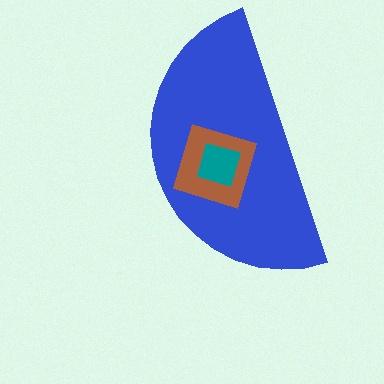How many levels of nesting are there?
3.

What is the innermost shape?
The teal square.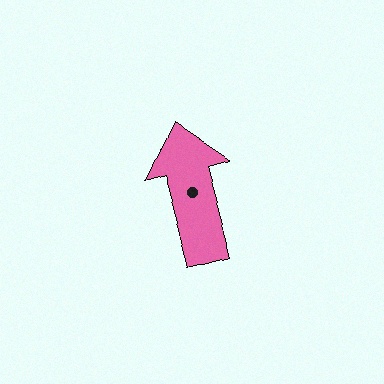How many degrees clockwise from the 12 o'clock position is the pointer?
Approximately 344 degrees.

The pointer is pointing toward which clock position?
Roughly 11 o'clock.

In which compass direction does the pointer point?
North.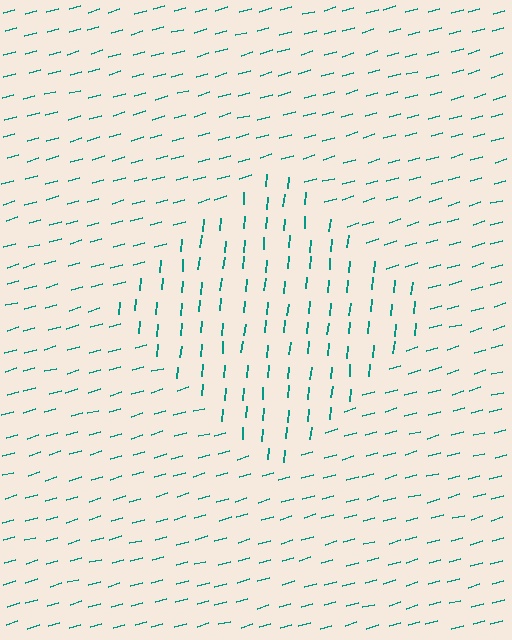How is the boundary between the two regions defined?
The boundary is defined purely by a change in line orientation (approximately 68 degrees difference). All lines are the same color and thickness.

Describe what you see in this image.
The image is filled with small teal line segments. A diamond region in the image has lines oriented differently from the surrounding lines, creating a visible texture boundary.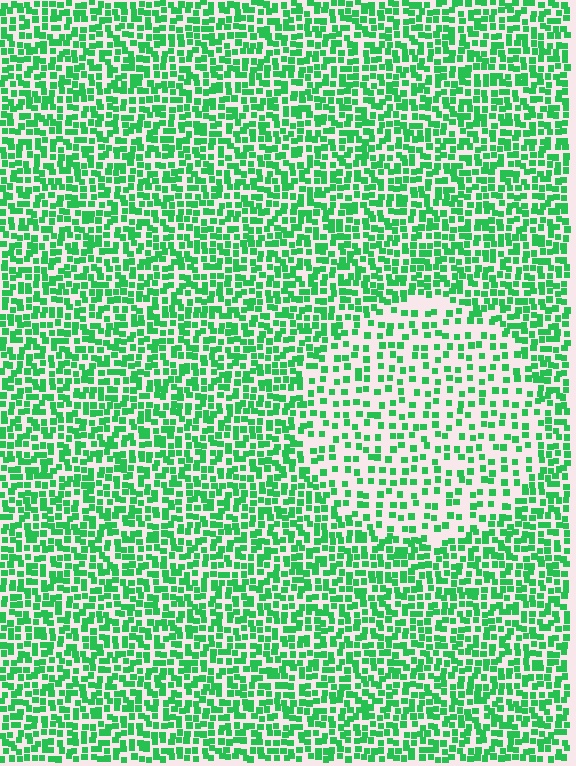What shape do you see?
I see a circle.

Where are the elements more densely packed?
The elements are more densely packed outside the circle boundary.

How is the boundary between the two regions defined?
The boundary is defined by a change in element density (approximately 2.0x ratio). All elements are the same color, size, and shape.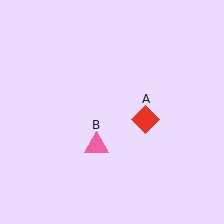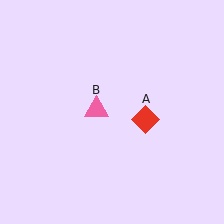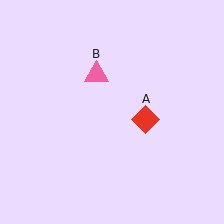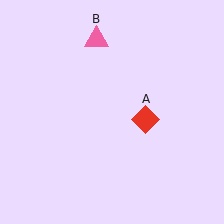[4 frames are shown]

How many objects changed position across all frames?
1 object changed position: pink triangle (object B).